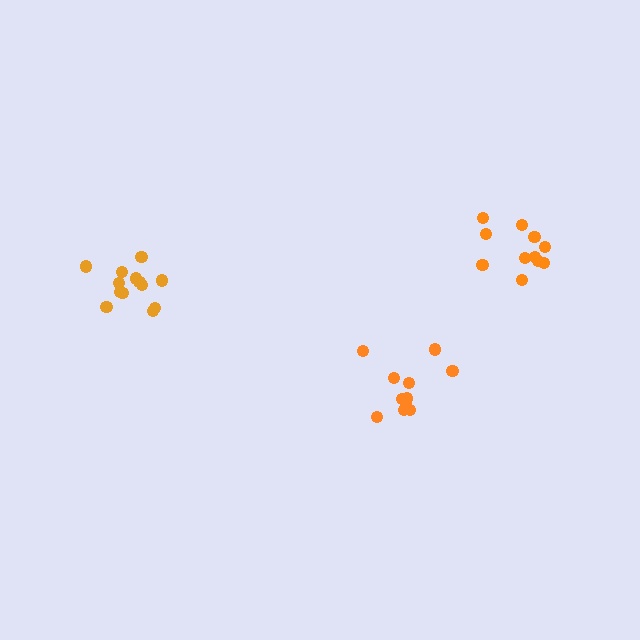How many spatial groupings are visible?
There are 3 spatial groupings.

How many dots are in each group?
Group 1: 13 dots, Group 2: 12 dots, Group 3: 11 dots (36 total).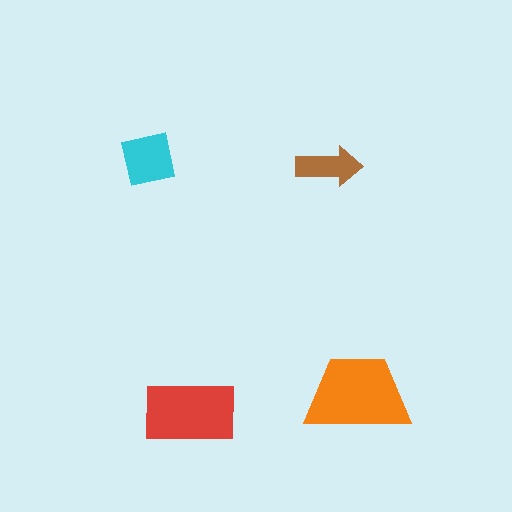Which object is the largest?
The orange trapezoid.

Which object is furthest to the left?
The cyan square is leftmost.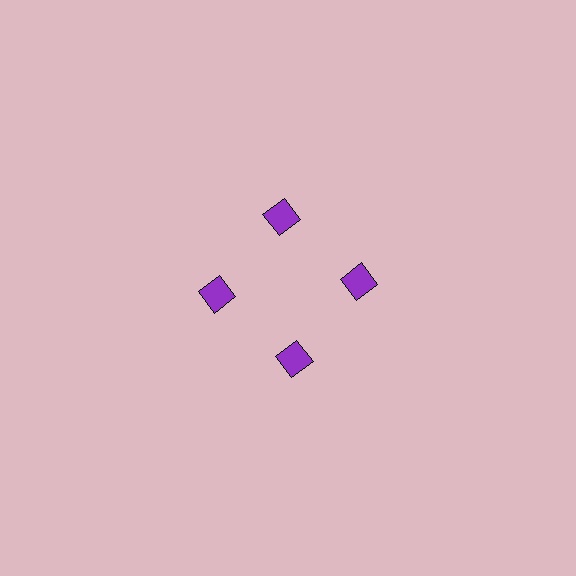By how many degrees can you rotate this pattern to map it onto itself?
The pattern maps onto itself every 90 degrees of rotation.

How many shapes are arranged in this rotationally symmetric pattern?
There are 4 shapes, arranged in 4 groups of 1.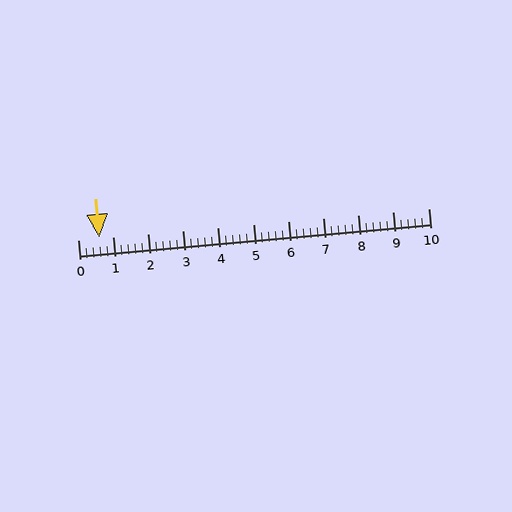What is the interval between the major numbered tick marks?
The major tick marks are spaced 1 units apart.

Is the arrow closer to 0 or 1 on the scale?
The arrow is closer to 1.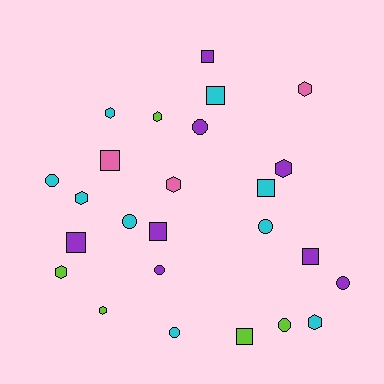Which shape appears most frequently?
Hexagon, with 9 objects.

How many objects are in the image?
There are 25 objects.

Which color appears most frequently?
Cyan, with 9 objects.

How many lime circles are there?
There is 1 lime circle.